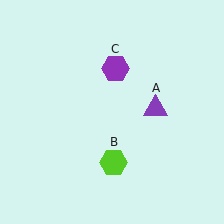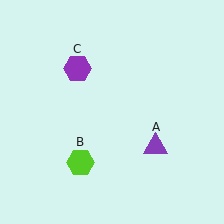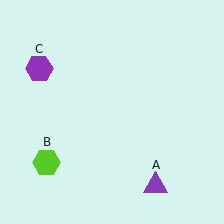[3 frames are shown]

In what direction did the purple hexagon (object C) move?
The purple hexagon (object C) moved left.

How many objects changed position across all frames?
3 objects changed position: purple triangle (object A), lime hexagon (object B), purple hexagon (object C).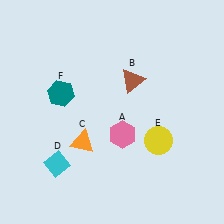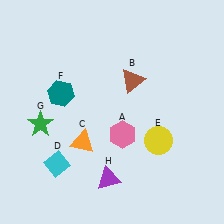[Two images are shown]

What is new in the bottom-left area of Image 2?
A purple triangle (H) was added in the bottom-left area of Image 2.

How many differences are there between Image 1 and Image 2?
There are 2 differences between the two images.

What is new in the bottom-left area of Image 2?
A green star (G) was added in the bottom-left area of Image 2.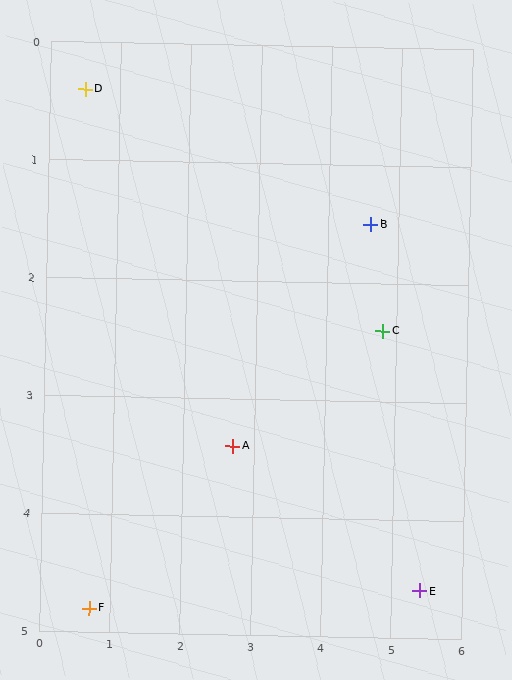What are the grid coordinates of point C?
Point C is at approximately (4.8, 2.4).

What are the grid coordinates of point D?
Point D is at approximately (0.5, 0.4).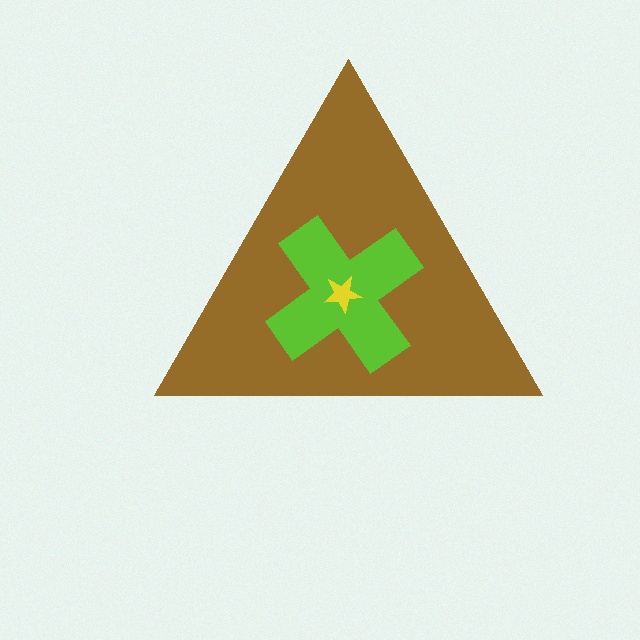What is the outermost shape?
The brown triangle.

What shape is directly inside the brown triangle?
The lime cross.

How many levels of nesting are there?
3.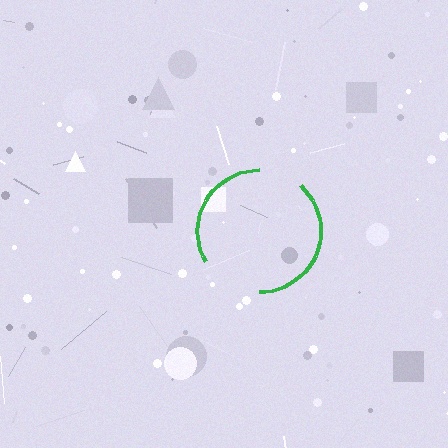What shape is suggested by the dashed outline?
The dashed outline suggests a circle.